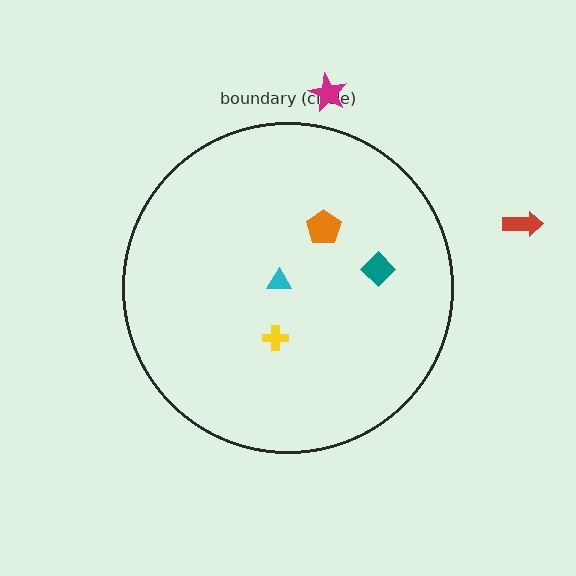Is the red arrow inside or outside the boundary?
Outside.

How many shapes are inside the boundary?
4 inside, 2 outside.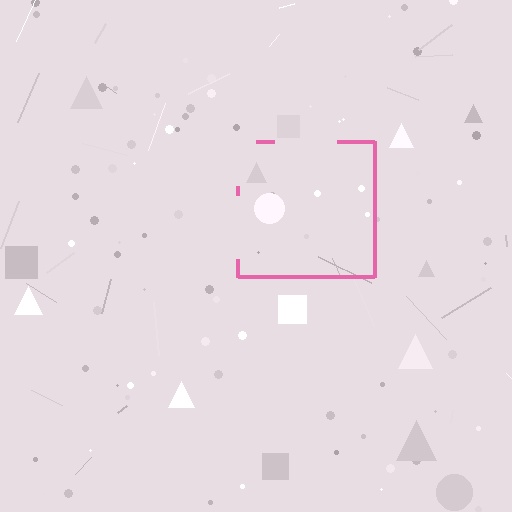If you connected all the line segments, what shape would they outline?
They would outline a square.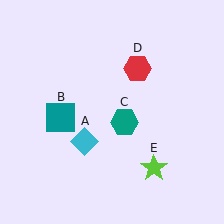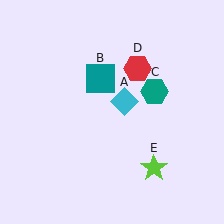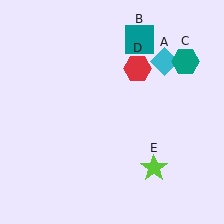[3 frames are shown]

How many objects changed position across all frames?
3 objects changed position: cyan diamond (object A), teal square (object B), teal hexagon (object C).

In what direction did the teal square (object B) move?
The teal square (object B) moved up and to the right.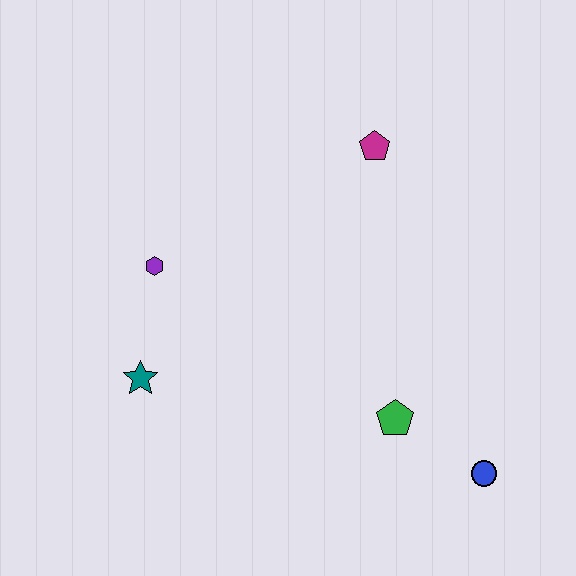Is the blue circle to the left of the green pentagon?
No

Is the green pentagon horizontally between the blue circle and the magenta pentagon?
Yes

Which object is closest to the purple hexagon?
The teal star is closest to the purple hexagon.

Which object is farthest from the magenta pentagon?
The blue circle is farthest from the magenta pentagon.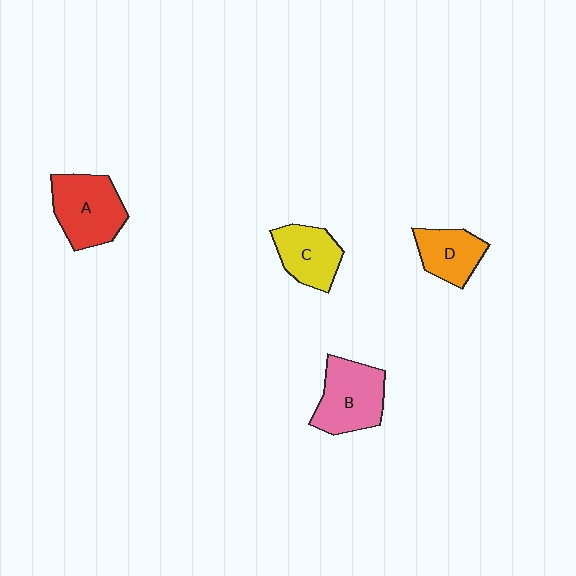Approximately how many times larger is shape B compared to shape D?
Approximately 1.4 times.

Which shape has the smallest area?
Shape D (orange).